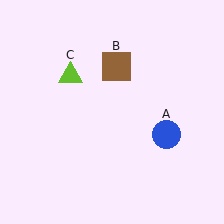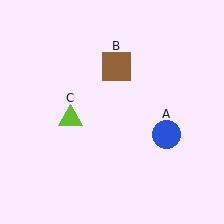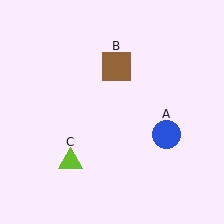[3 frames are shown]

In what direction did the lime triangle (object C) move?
The lime triangle (object C) moved down.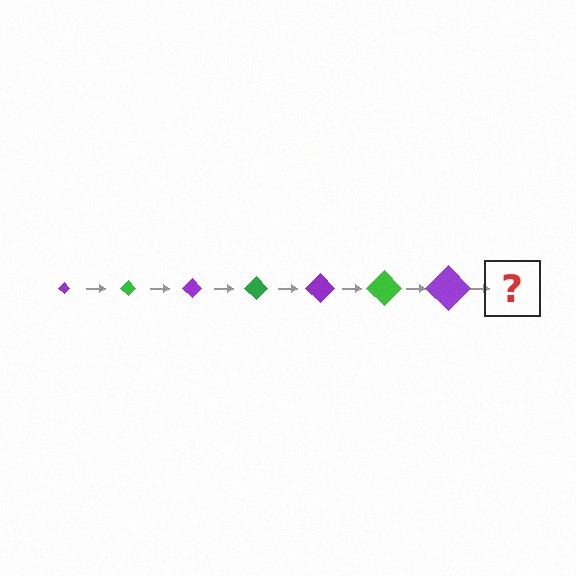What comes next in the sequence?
The next element should be a green diamond, larger than the previous one.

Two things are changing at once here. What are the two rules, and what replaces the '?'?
The two rules are that the diamond grows larger each step and the color cycles through purple and green. The '?' should be a green diamond, larger than the previous one.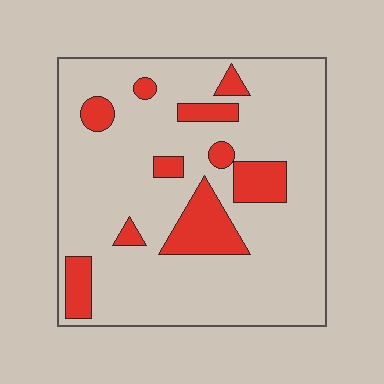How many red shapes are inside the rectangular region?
10.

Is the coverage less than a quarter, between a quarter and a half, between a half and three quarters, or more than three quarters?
Less than a quarter.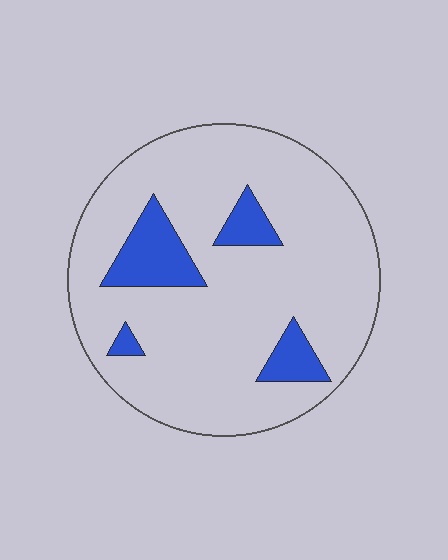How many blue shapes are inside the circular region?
4.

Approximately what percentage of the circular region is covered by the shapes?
Approximately 15%.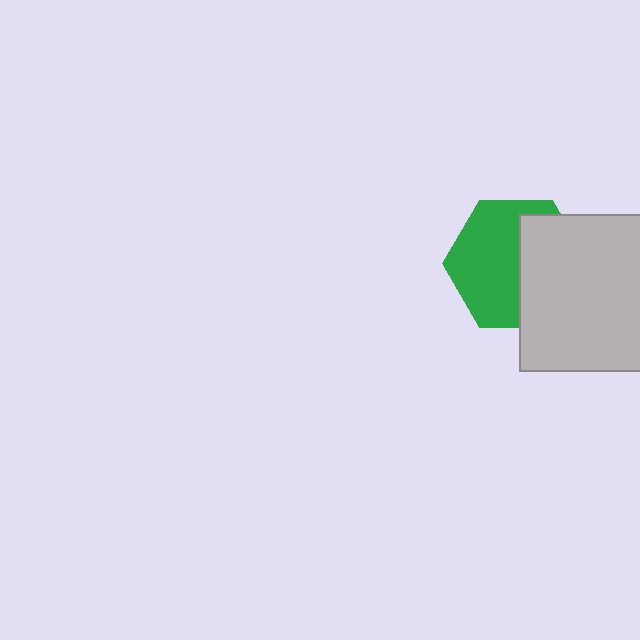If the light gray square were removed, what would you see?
You would see the complete green hexagon.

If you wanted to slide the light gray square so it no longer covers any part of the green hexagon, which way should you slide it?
Slide it right — that is the most direct way to separate the two shapes.